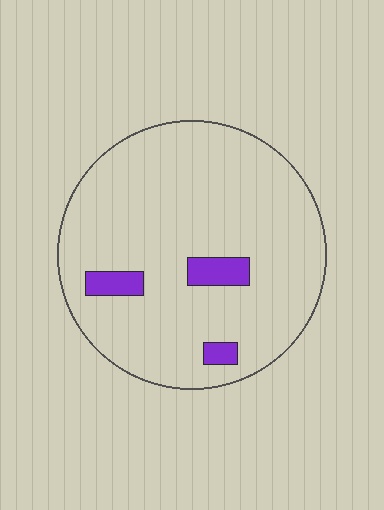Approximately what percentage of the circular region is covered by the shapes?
Approximately 5%.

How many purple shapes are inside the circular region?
3.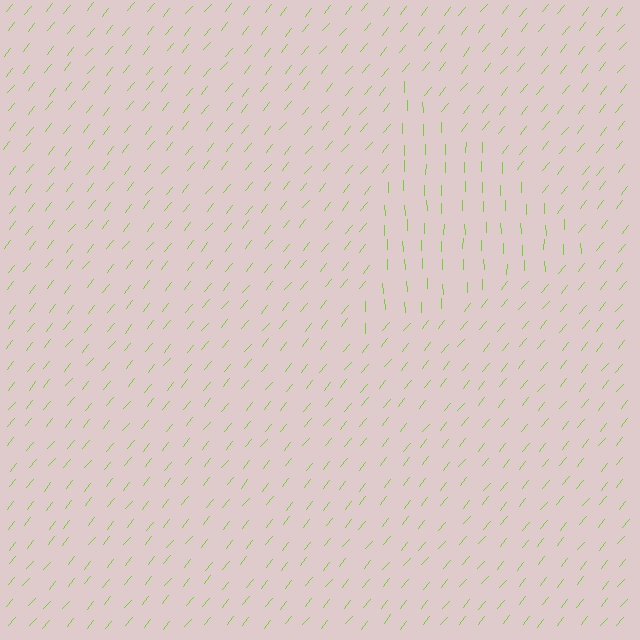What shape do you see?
I see a triangle.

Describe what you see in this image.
The image is filled with small lime line segments. A triangle region in the image has lines oriented differently from the surrounding lines, creating a visible texture boundary.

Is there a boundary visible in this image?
Yes, there is a texture boundary formed by a change in line orientation.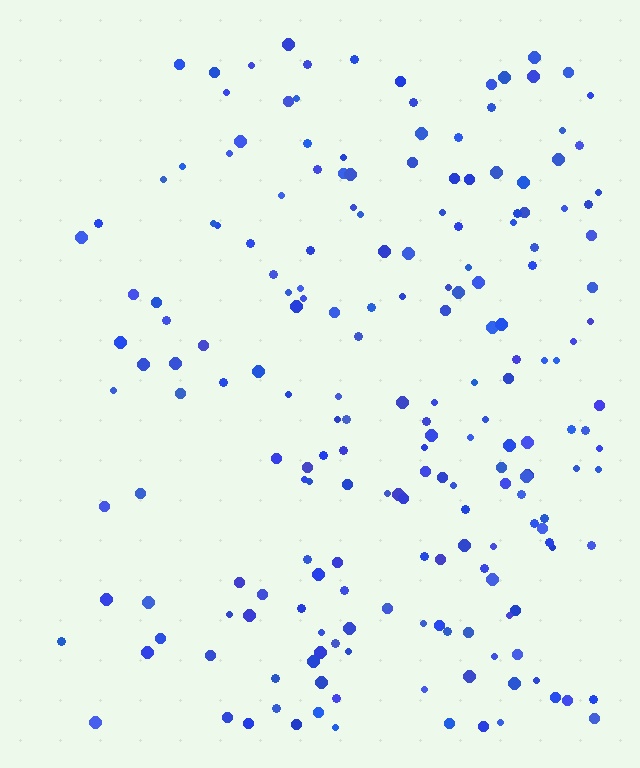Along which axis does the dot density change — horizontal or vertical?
Horizontal.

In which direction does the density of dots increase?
From left to right, with the right side densest.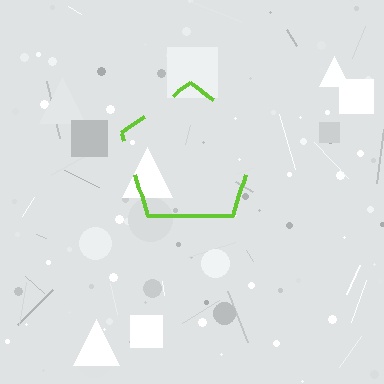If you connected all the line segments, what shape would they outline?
They would outline a pentagon.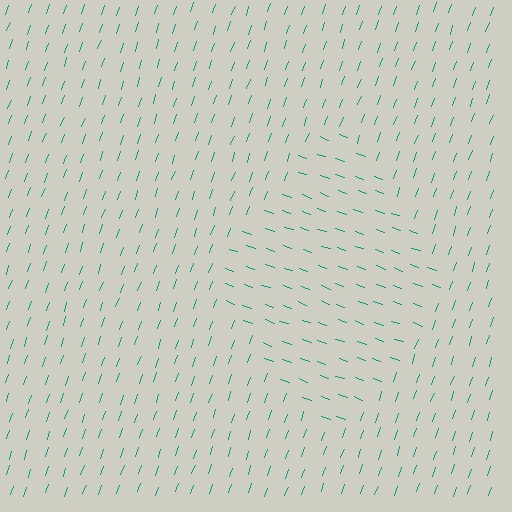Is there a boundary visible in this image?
Yes, there is a texture boundary formed by a change in line orientation.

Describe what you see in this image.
The image is filled with small teal line segments. A diamond region in the image has lines oriented differently from the surrounding lines, creating a visible texture boundary.